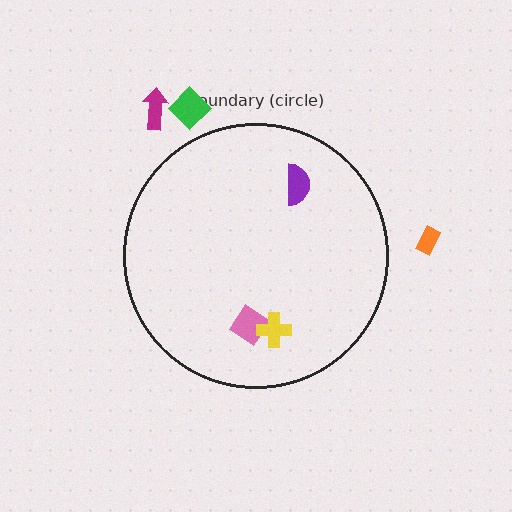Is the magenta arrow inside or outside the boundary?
Outside.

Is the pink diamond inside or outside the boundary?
Inside.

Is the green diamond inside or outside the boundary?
Outside.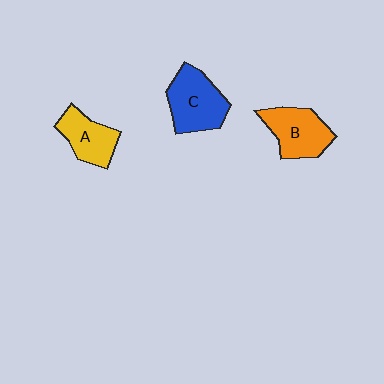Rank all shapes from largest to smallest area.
From largest to smallest: C (blue), B (orange), A (yellow).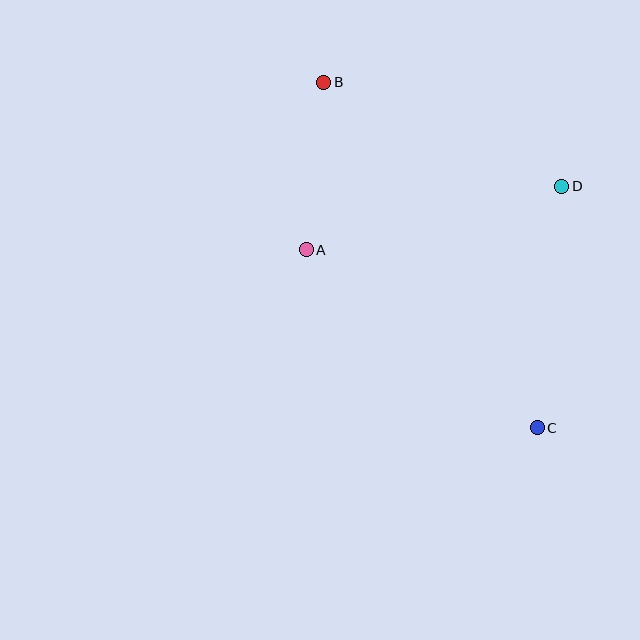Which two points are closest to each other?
Points A and B are closest to each other.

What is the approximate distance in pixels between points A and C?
The distance between A and C is approximately 291 pixels.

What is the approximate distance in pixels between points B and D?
The distance between B and D is approximately 260 pixels.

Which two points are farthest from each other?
Points B and C are farthest from each other.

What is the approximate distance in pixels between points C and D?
The distance between C and D is approximately 243 pixels.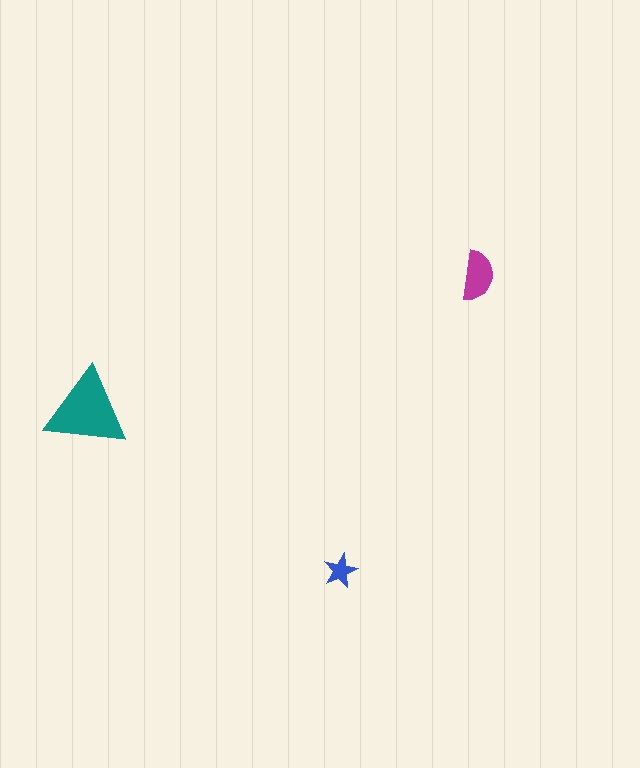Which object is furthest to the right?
The magenta semicircle is rightmost.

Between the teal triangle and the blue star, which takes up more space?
The teal triangle.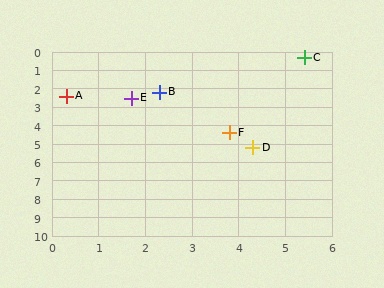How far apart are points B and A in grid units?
Points B and A are about 2.0 grid units apart.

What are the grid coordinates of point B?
Point B is at approximately (2.3, 2.2).